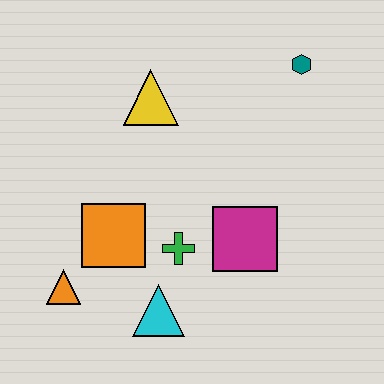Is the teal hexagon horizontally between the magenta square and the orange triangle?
No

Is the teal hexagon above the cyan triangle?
Yes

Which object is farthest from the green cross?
The teal hexagon is farthest from the green cross.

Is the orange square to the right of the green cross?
No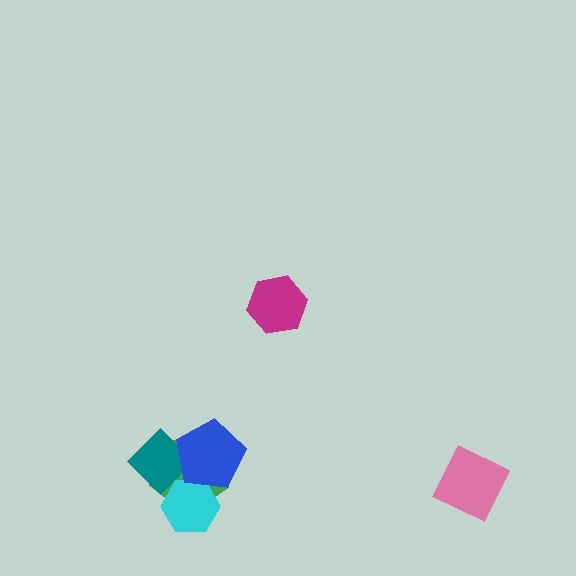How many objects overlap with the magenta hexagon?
0 objects overlap with the magenta hexagon.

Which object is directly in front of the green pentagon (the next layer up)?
The teal diamond is directly in front of the green pentagon.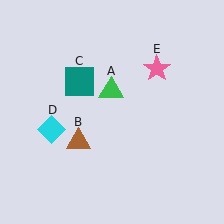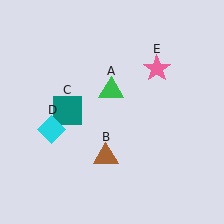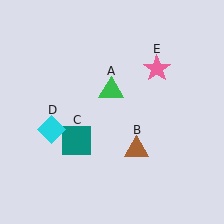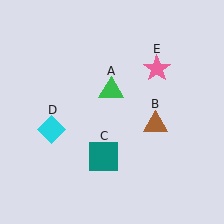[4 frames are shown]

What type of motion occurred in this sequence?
The brown triangle (object B), teal square (object C) rotated counterclockwise around the center of the scene.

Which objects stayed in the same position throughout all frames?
Green triangle (object A) and cyan diamond (object D) and pink star (object E) remained stationary.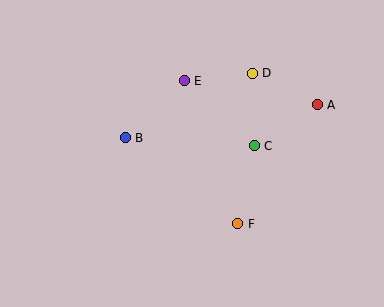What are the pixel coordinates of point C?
Point C is at (254, 146).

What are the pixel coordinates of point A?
Point A is at (317, 105).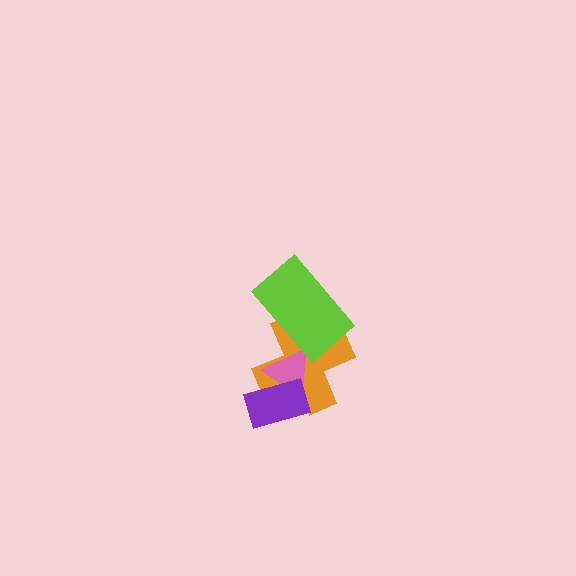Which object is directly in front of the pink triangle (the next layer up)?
The lime rectangle is directly in front of the pink triangle.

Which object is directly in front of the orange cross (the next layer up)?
The pink triangle is directly in front of the orange cross.